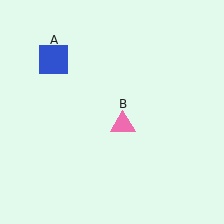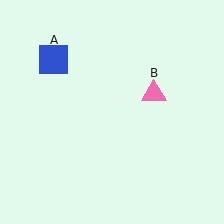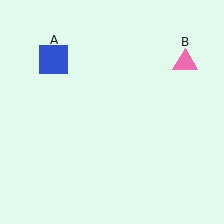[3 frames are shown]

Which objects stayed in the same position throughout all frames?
Blue square (object A) remained stationary.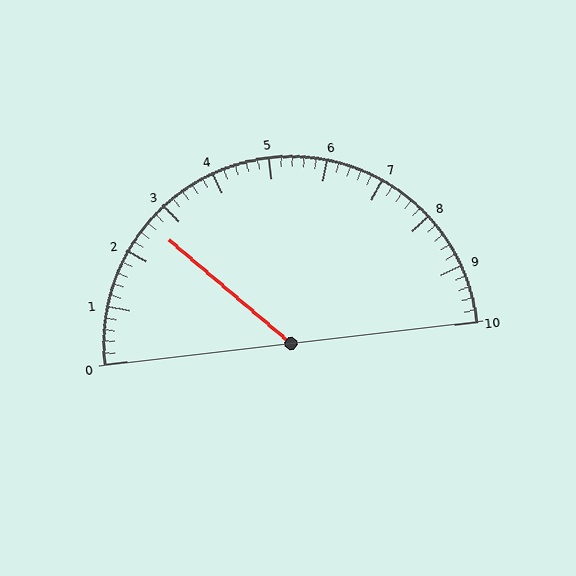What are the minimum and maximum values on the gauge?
The gauge ranges from 0 to 10.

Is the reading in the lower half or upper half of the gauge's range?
The reading is in the lower half of the range (0 to 10).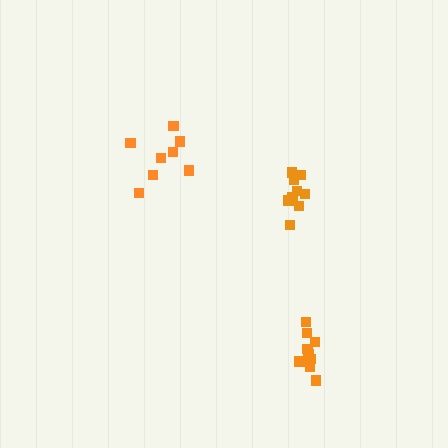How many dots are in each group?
Group 1: 8 dots, Group 2: 10 dots, Group 3: 11 dots (29 total).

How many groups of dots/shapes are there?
There are 3 groups.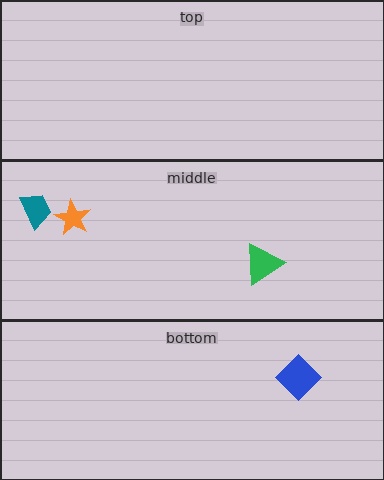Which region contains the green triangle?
The middle region.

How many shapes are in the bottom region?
1.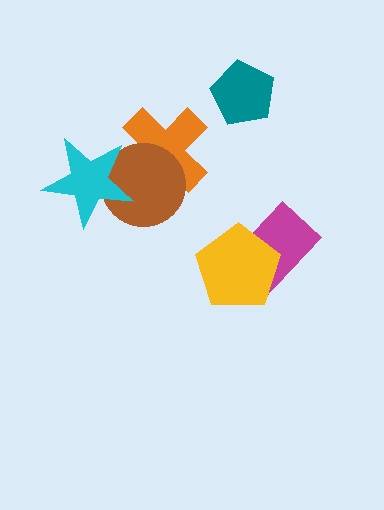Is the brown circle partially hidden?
Yes, it is partially covered by another shape.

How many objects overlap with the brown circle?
2 objects overlap with the brown circle.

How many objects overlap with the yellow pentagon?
1 object overlaps with the yellow pentagon.